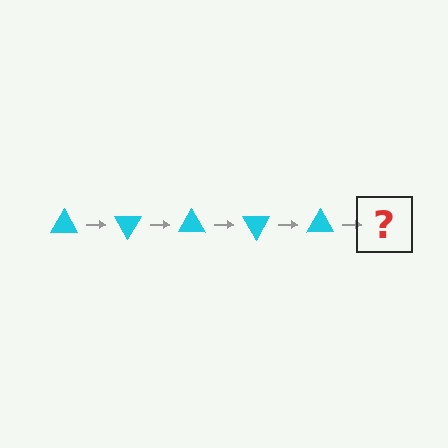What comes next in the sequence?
The next element should be a cyan triangle rotated 300 degrees.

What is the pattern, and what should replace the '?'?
The pattern is that the triangle rotates 60 degrees each step. The '?' should be a cyan triangle rotated 300 degrees.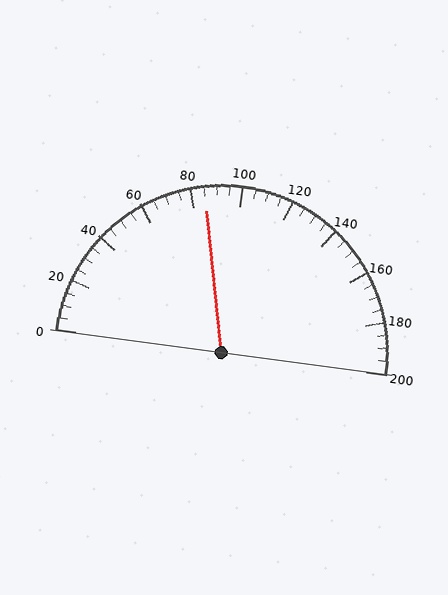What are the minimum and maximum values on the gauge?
The gauge ranges from 0 to 200.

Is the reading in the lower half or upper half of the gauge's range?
The reading is in the lower half of the range (0 to 200).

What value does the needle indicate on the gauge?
The needle indicates approximately 85.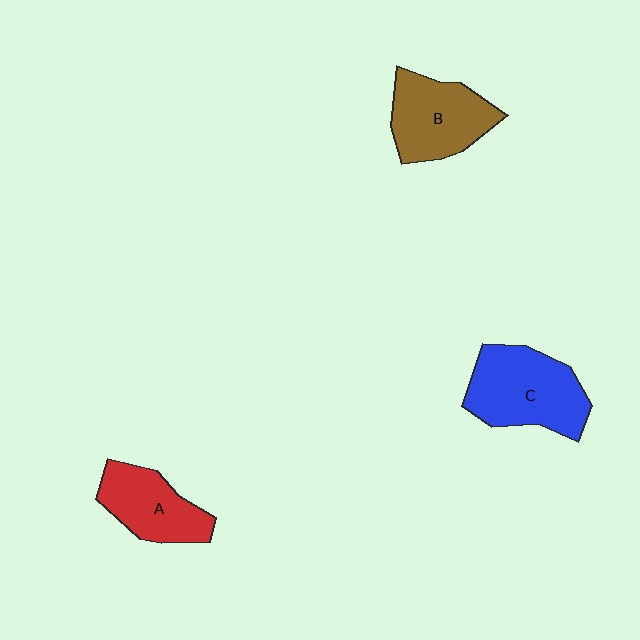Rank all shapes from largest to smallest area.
From largest to smallest: C (blue), B (brown), A (red).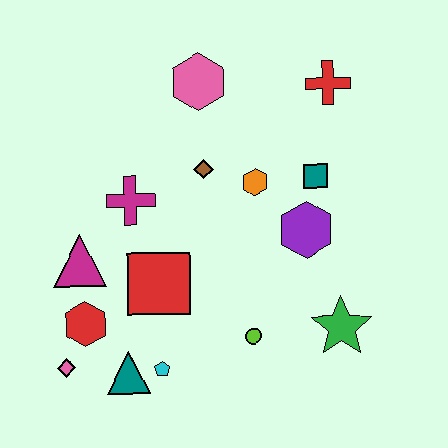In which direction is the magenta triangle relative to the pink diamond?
The magenta triangle is above the pink diamond.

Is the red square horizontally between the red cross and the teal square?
No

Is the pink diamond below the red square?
Yes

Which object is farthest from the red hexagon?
The red cross is farthest from the red hexagon.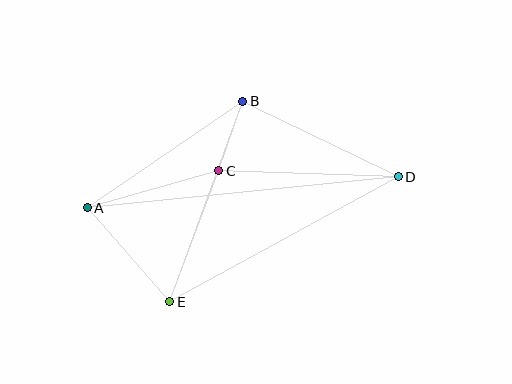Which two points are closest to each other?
Points B and C are closest to each other.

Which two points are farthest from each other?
Points A and D are farthest from each other.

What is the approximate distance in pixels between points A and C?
The distance between A and C is approximately 137 pixels.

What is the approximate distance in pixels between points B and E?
The distance between B and E is approximately 213 pixels.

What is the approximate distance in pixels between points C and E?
The distance between C and E is approximately 140 pixels.